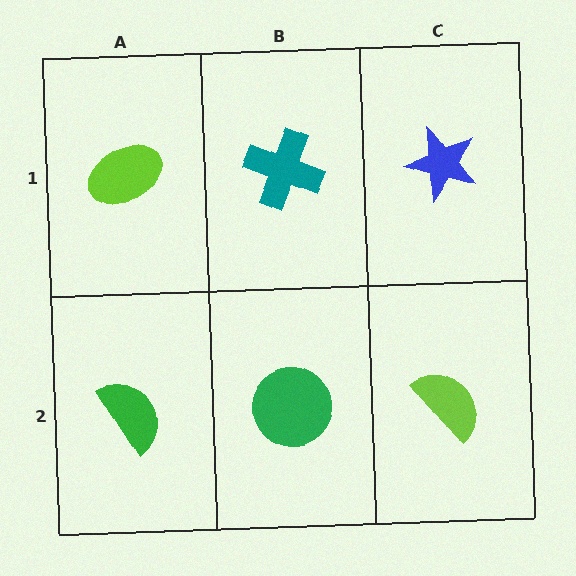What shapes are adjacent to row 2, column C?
A blue star (row 1, column C), a green circle (row 2, column B).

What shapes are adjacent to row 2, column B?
A teal cross (row 1, column B), a green semicircle (row 2, column A), a lime semicircle (row 2, column C).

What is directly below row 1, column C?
A lime semicircle.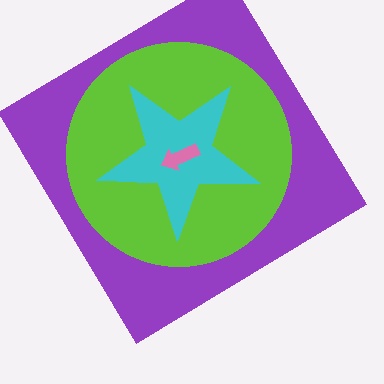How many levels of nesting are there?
4.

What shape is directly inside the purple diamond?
The lime circle.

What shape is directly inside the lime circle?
The cyan star.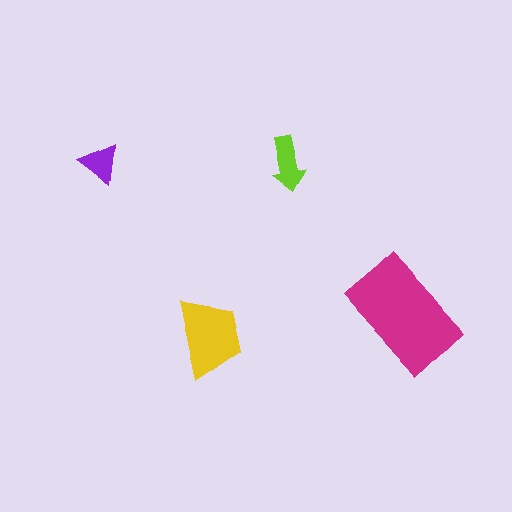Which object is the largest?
The magenta rectangle.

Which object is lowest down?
The yellow trapezoid is bottommost.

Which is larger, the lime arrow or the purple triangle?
The lime arrow.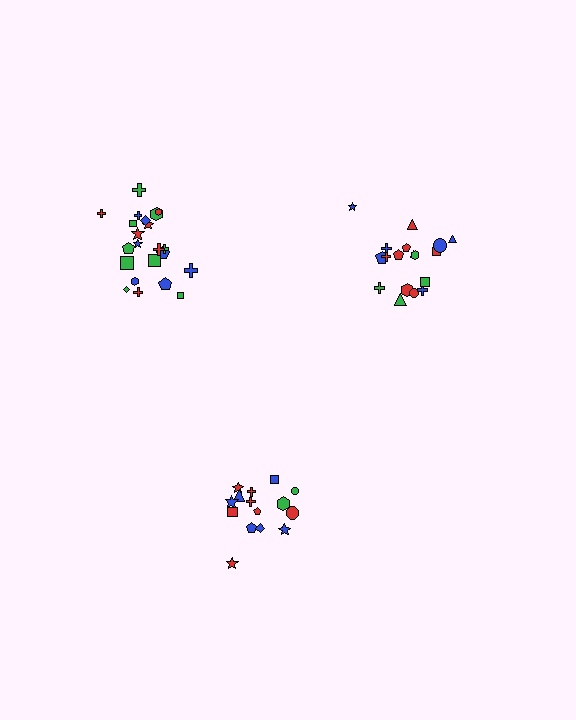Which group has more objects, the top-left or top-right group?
The top-left group.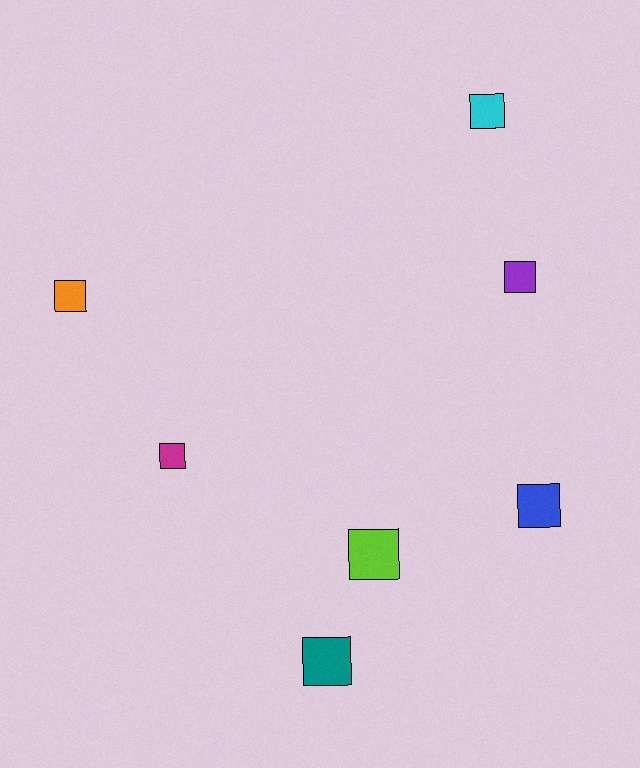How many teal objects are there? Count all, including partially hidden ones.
There is 1 teal object.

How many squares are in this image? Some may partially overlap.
There are 7 squares.